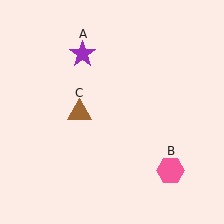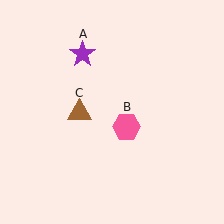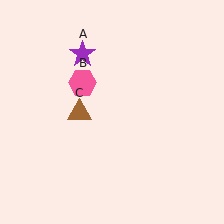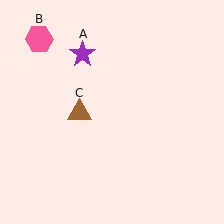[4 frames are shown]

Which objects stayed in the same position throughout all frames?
Purple star (object A) and brown triangle (object C) remained stationary.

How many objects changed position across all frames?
1 object changed position: pink hexagon (object B).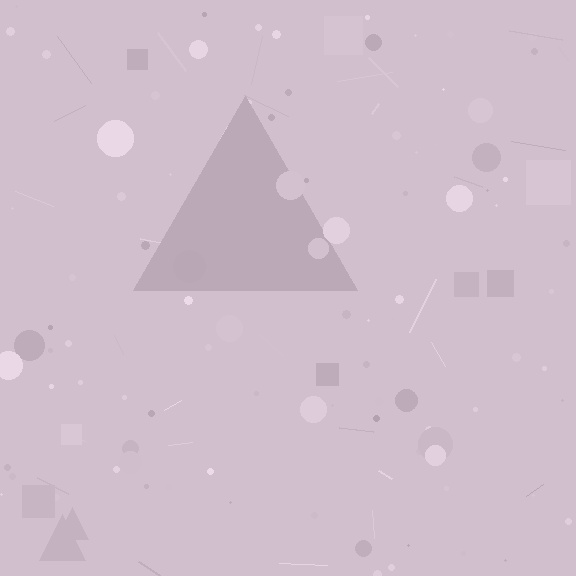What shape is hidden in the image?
A triangle is hidden in the image.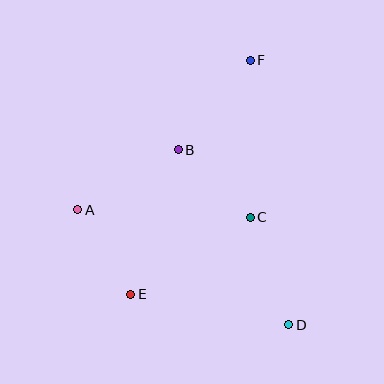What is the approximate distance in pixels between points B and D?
The distance between B and D is approximately 207 pixels.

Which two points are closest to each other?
Points B and C are closest to each other.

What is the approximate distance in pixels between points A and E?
The distance between A and E is approximately 99 pixels.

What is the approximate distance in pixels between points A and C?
The distance between A and C is approximately 173 pixels.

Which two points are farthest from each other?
Points D and F are farthest from each other.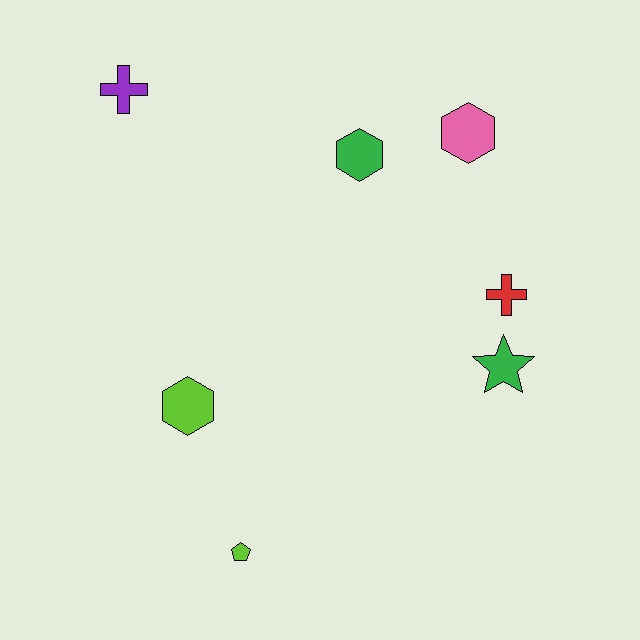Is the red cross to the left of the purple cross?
No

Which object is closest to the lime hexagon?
The lime pentagon is closest to the lime hexagon.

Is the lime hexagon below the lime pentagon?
No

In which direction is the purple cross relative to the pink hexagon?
The purple cross is to the left of the pink hexagon.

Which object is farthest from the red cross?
The purple cross is farthest from the red cross.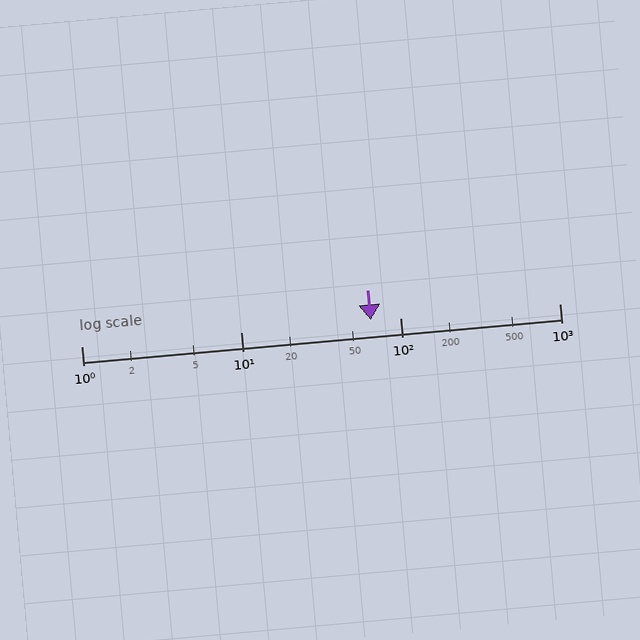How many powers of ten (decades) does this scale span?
The scale spans 3 decades, from 1 to 1000.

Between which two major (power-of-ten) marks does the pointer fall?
The pointer is between 10 and 100.